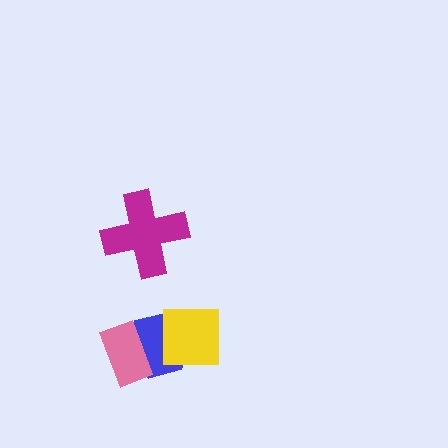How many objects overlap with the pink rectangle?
1 object overlaps with the pink rectangle.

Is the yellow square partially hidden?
No, no other shape covers it.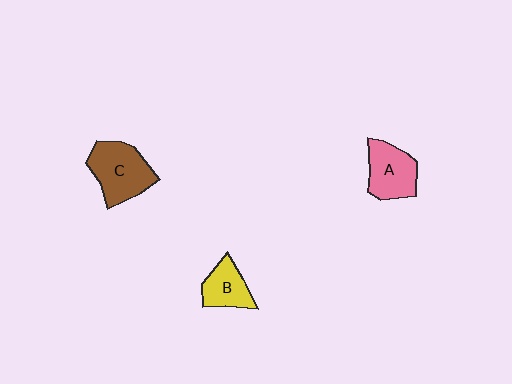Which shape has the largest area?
Shape C (brown).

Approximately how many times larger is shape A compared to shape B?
Approximately 1.3 times.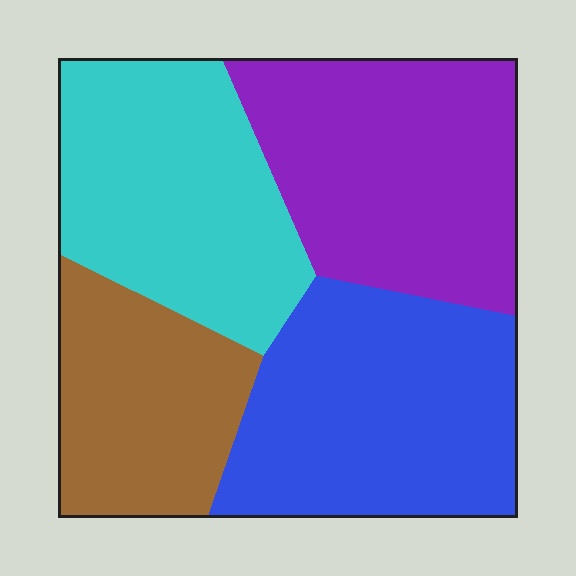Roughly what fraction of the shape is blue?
Blue takes up about one quarter (1/4) of the shape.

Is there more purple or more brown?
Purple.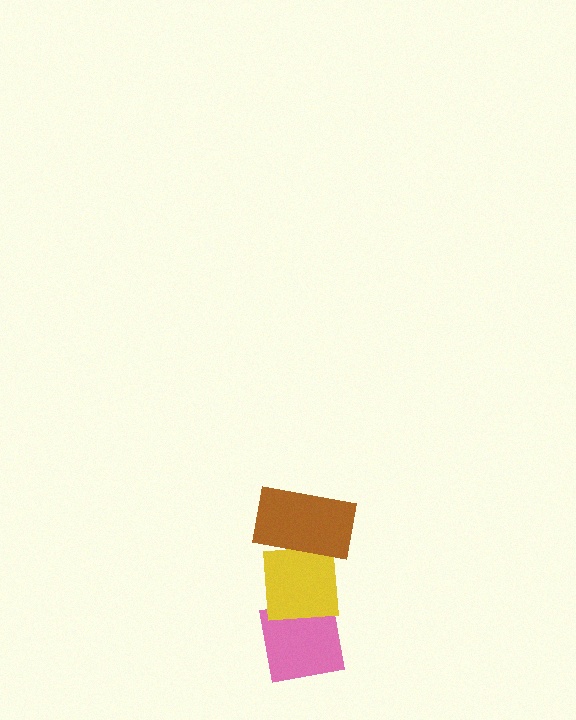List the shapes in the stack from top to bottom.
From top to bottom: the brown rectangle, the yellow square, the pink square.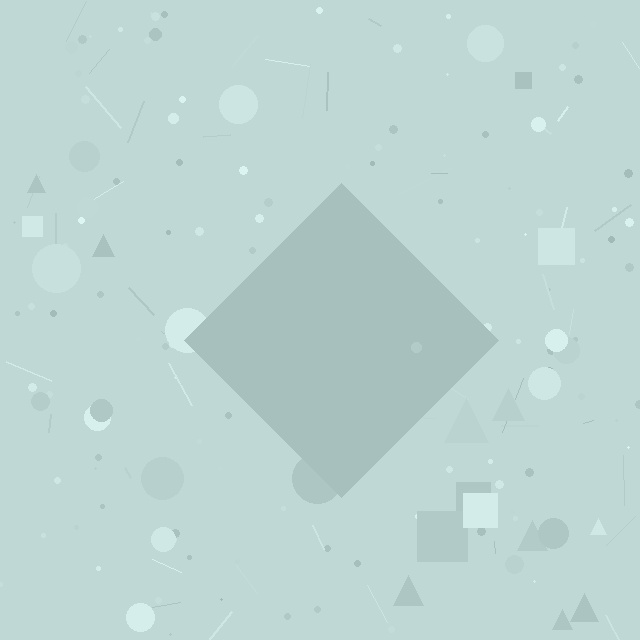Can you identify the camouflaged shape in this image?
The camouflaged shape is a diamond.